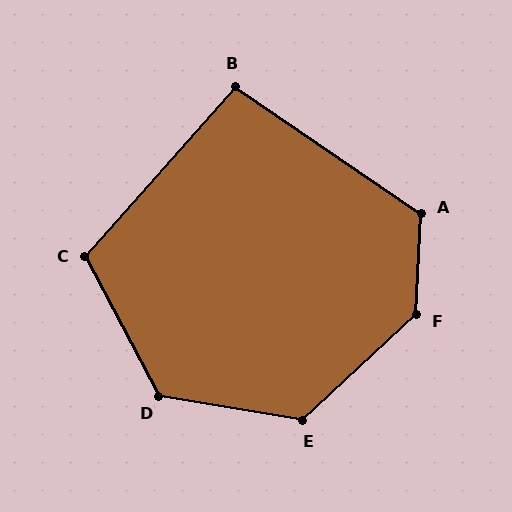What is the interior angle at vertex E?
Approximately 128 degrees (obtuse).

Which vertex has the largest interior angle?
F, at approximately 136 degrees.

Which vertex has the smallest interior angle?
B, at approximately 97 degrees.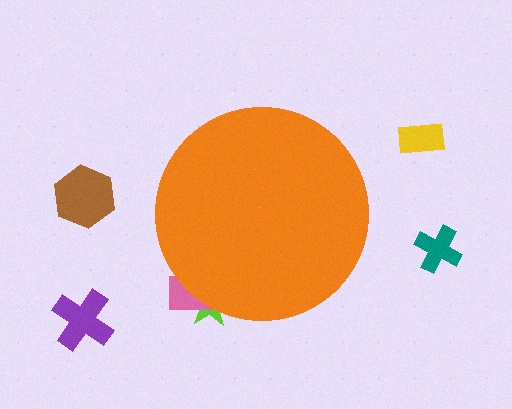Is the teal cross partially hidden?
No, the teal cross is fully visible.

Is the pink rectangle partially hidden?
Yes, the pink rectangle is partially hidden behind the orange circle.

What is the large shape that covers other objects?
An orange circle.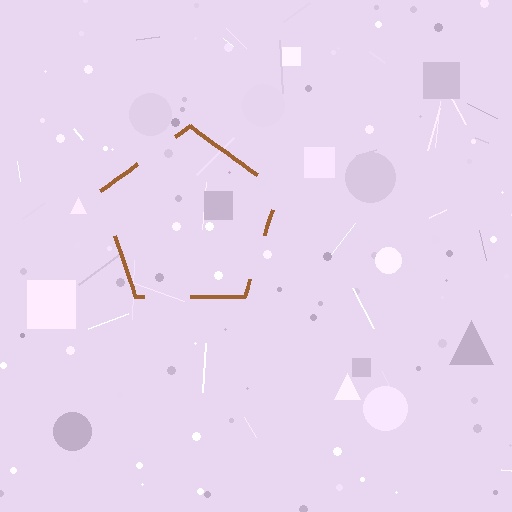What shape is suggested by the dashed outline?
The dashed outline suggests a pentagon.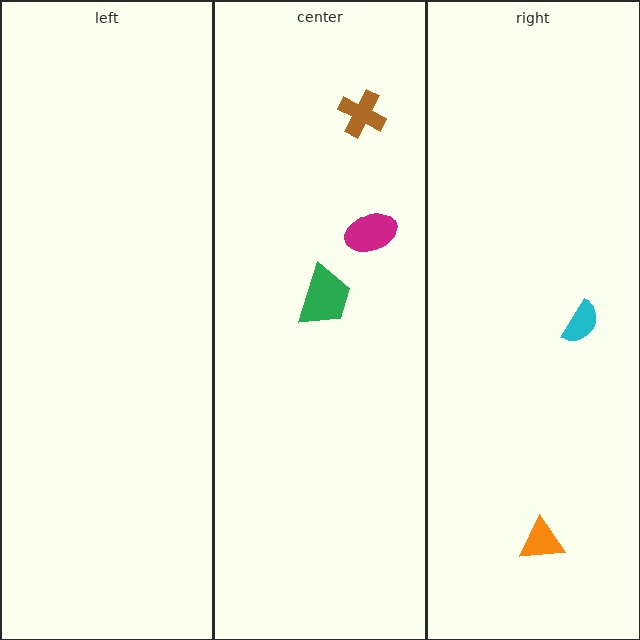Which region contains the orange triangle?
The right region.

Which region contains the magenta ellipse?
The center region.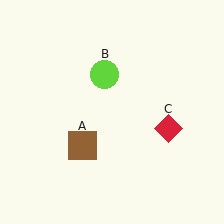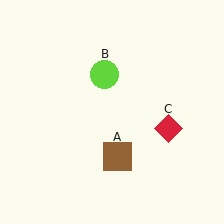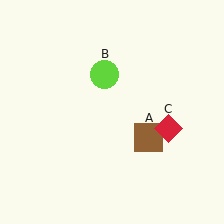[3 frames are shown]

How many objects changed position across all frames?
1 object changed position: brown square (object A).